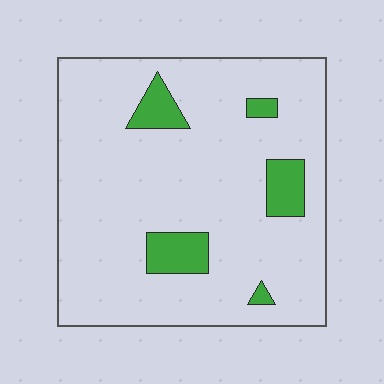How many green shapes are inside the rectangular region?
5.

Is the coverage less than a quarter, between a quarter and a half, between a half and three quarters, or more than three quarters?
Less than a quarter.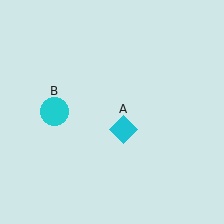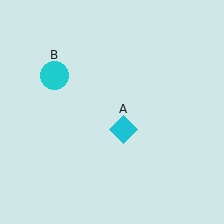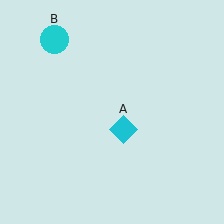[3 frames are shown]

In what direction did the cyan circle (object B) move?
The cyan circle (object B) moved up.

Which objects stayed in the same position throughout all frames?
Cyan diamond (object A) remained stationary.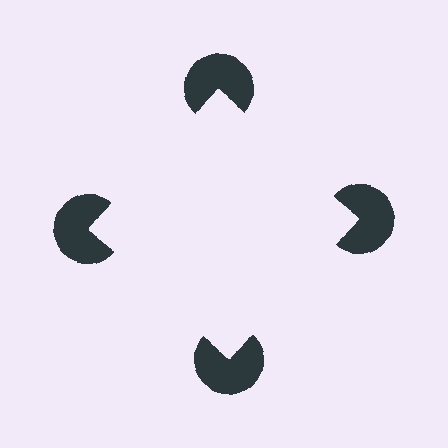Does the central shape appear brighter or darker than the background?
It typically appears slightly brighter than the background, even though no actual brightness change is drawn.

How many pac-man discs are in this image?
There are 4 — one at each vertex of the illusory square.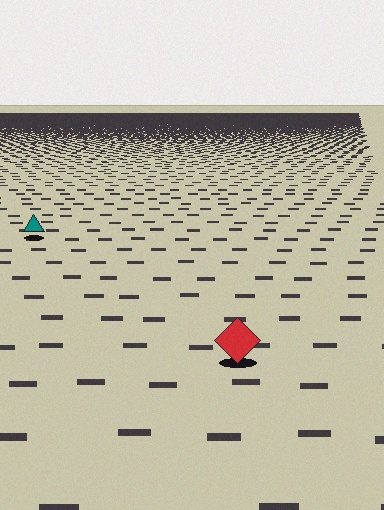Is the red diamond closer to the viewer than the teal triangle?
Yes. The red diamond is closer — you can tell from the texture gradient: the ground texture is coarser near it.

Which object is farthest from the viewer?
The teal triangle is farthest from the viewer. It appears smaller and the ground texture around it is denser.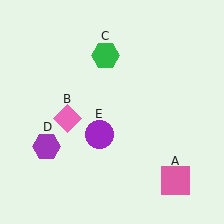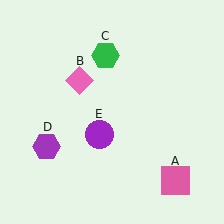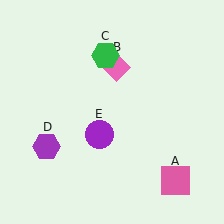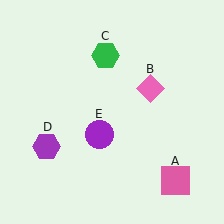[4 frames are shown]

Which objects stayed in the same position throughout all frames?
Pink square (object A) and green hexagon (object C) and purple hexagon (object D) and purple circle (object E) remained stationary.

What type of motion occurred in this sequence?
The pink diamond (object B) rotated clockwise around the center of the scene.